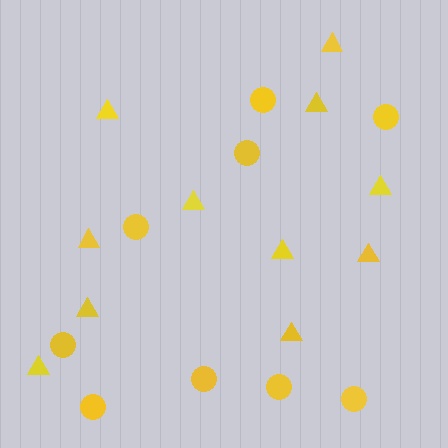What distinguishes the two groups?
There are 2 groups: one group of triangles (11) and one group of circles (9).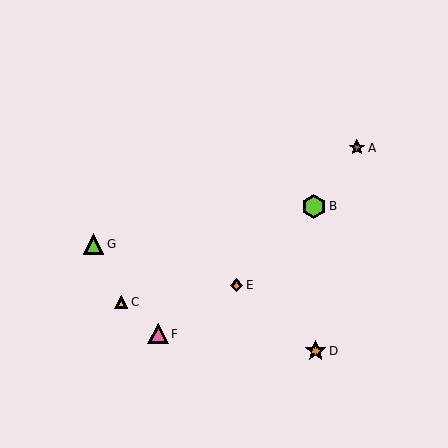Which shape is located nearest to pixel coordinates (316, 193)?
The lime hexagon (labeled B) at (314, 206) is nearest to that location.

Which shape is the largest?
The lime hexagon (labeled B) is the largest.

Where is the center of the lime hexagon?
The center of the lime hexagon is at (314, 206).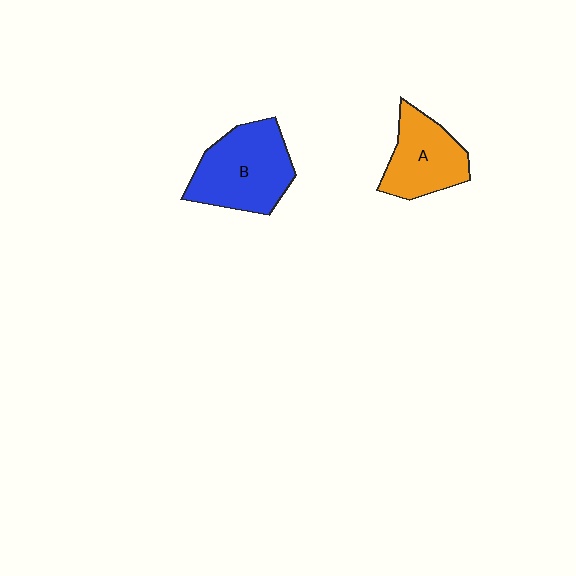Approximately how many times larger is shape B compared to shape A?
Approximately 1.3 times.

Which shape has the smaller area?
Shape A (orange).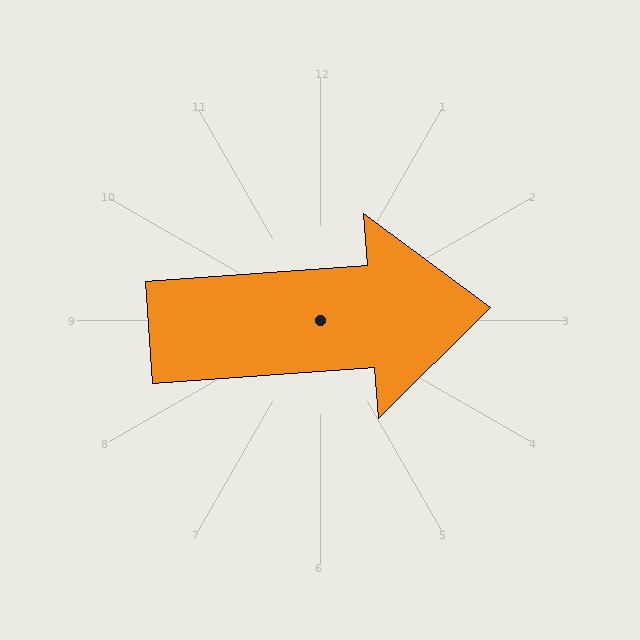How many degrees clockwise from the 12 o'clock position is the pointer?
Approximately 86 degrees.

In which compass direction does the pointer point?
East.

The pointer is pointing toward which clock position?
Roughly 3 o'clock.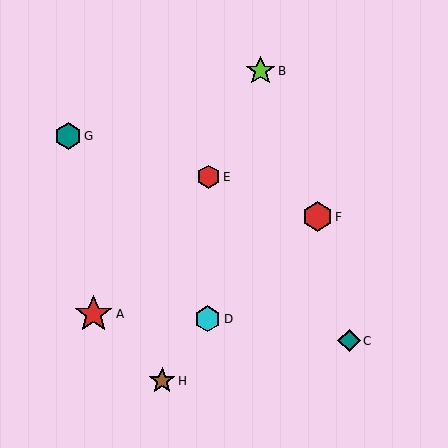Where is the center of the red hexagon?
The center of the red hexagon is at (208, 177).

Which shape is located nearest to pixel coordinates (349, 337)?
The teal diamond (labeled C) at (349, 341) is nearest to that location.